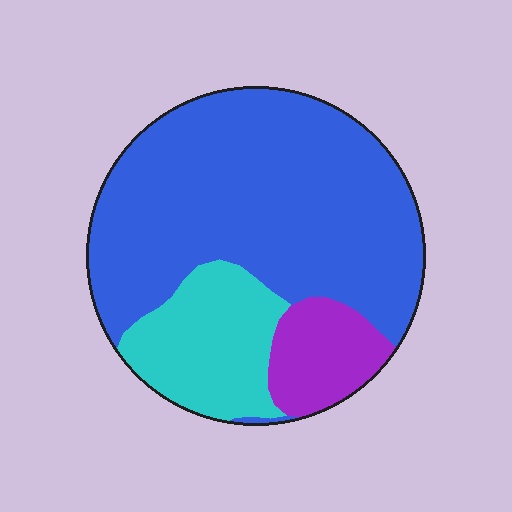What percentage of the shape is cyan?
Cyan covers about 20% of the shape.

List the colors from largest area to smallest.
From largest to smallest: blue, cyan, purple.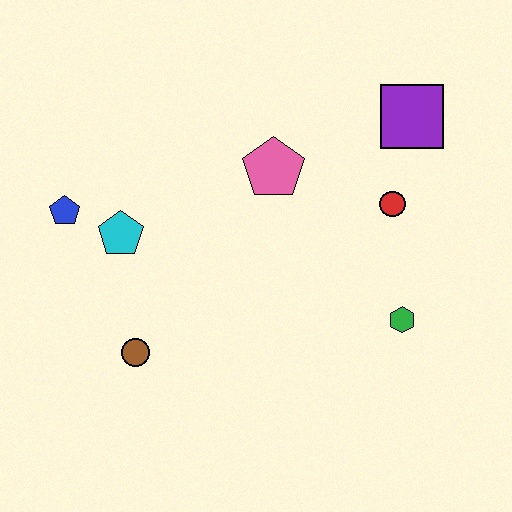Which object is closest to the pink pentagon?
The red circle is closest to the pink pentagon.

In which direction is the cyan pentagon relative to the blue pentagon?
The cyan pentagon is to the right of the blue pentagon.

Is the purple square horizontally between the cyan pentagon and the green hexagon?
No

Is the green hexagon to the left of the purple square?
Yes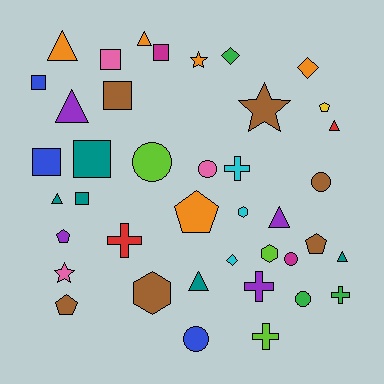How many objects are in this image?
There are 40 objects.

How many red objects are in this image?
There are 2 red objects.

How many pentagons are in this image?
There are 5 pentagons.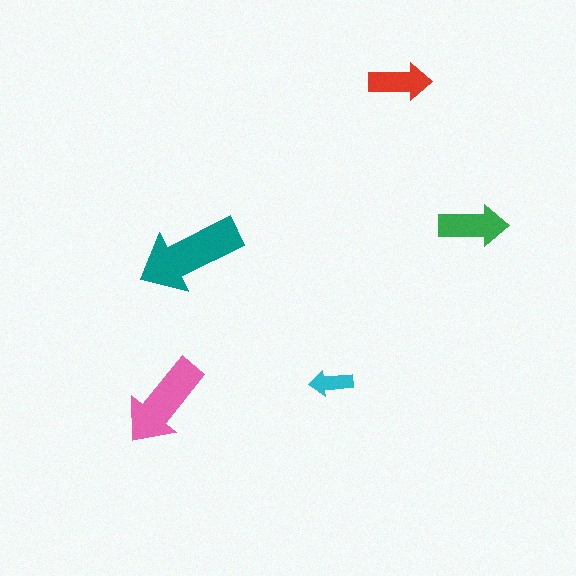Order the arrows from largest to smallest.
the teal one, the pink one, the green one, the red one, the cyan one.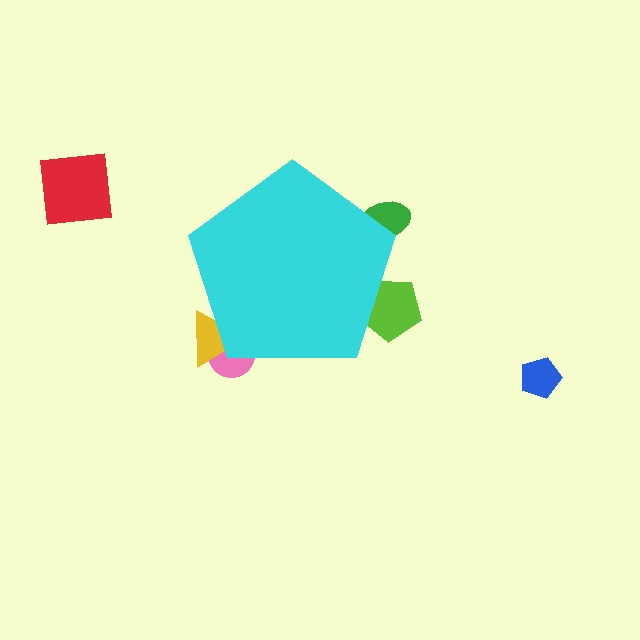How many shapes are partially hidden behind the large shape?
4 shapes are partially hidden.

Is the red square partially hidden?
No, the red square is fully visible.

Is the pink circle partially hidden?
Yes, the pink circle is partially hidden behind the cyan pentagon.